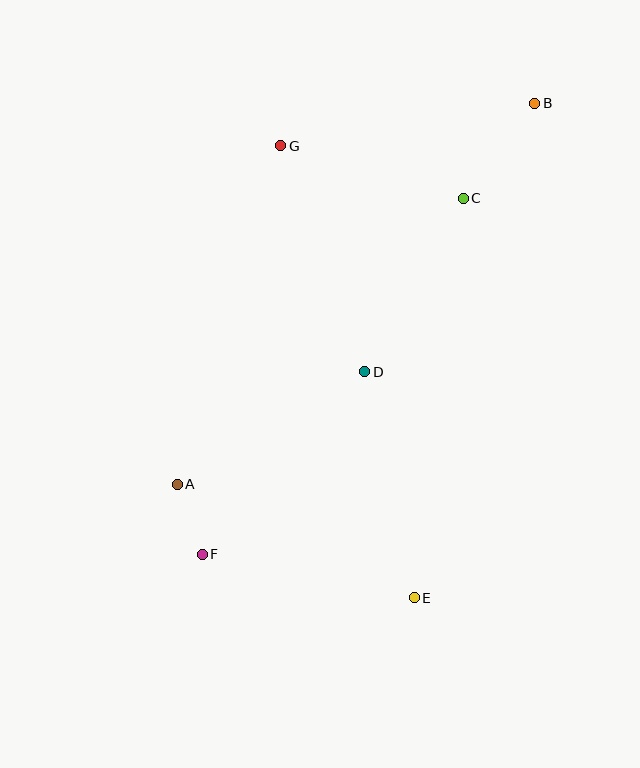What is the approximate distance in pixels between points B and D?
The distance between B and D is approximately 318 pixels.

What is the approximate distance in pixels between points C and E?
The distance between C and E is approximately 403 pixels.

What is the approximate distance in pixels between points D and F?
The distance between D and F is approximately 244 pixels.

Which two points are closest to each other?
Points A and F are closest to each other.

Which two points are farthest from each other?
Points B and F are farthest from each other.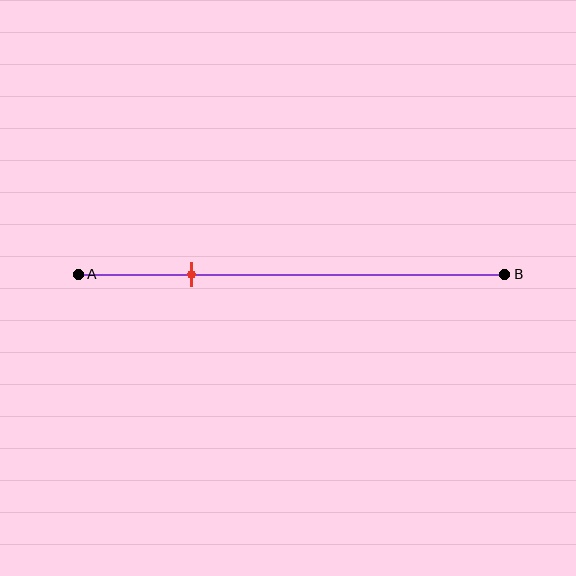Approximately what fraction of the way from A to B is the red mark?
The red mark is approximately 25% of the way from A to B.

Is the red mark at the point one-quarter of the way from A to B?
Yes, the mark is approximately at the one-quarter point.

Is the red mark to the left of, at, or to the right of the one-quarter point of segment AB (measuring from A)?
The red mark is approximately at the one-quarter point of segment AB.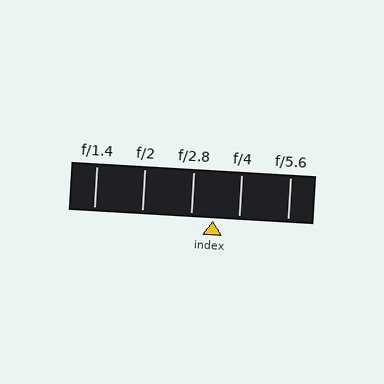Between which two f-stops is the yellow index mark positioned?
The index mark is between f/2.8 and f/4.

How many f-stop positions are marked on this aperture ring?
There are 5 f-stop positions marked.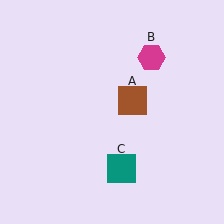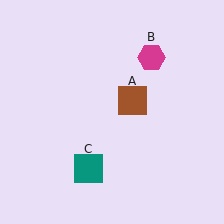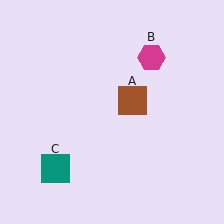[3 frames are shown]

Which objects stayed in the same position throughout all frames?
Brown square (object A) and magenta hexagon (object B) remained stationary.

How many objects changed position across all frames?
1 object changed position: teal square (object C).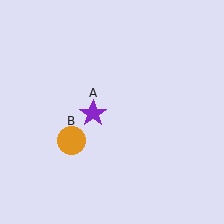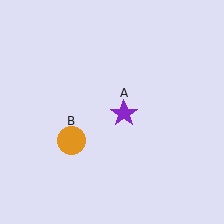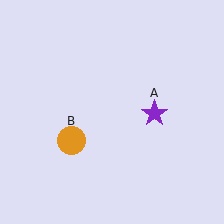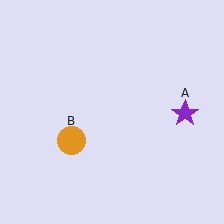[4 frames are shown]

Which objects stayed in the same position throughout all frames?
Orange circle (object B) remained stationary.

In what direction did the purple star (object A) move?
The purple star (object A) moved right.